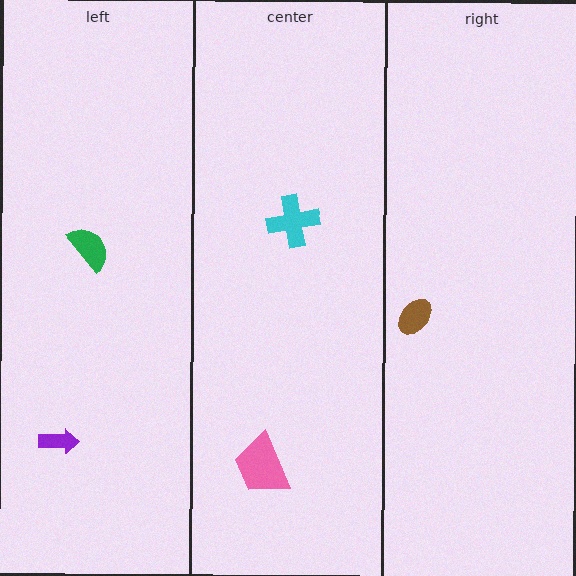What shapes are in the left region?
The green semicircle, the purple arrow.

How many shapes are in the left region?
2.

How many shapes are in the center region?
2.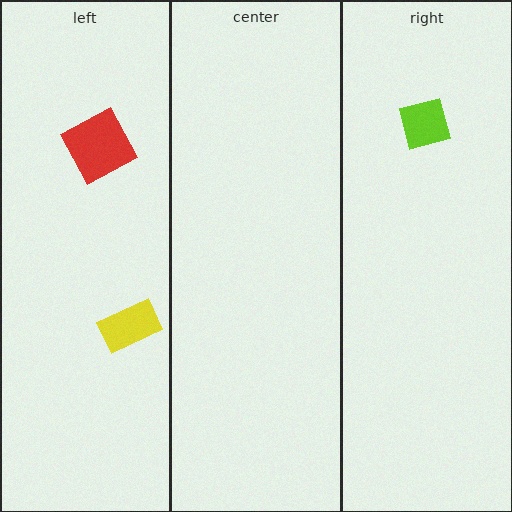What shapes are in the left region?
The red square, the yellow rectangle.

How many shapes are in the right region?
1.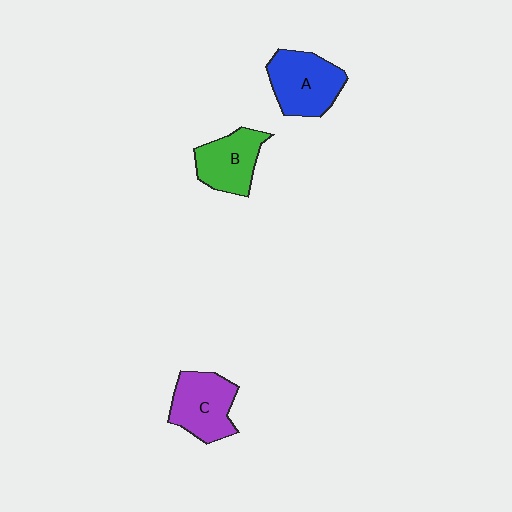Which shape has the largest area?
Shape A (blue).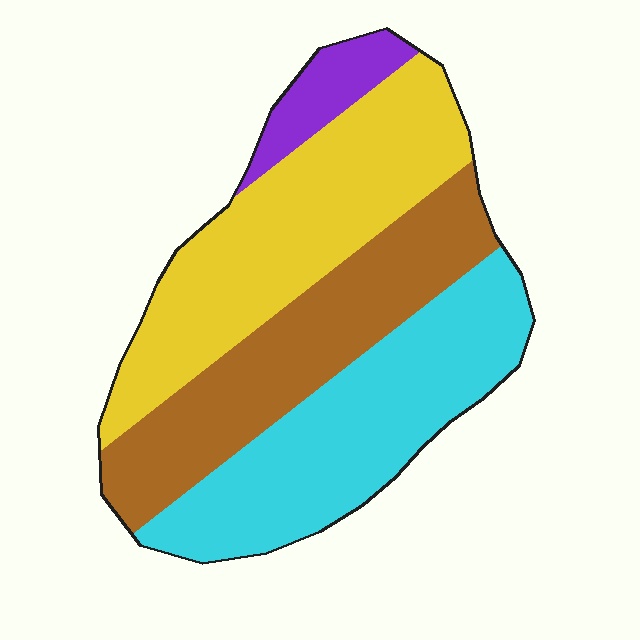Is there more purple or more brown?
Brown.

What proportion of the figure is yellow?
Yellow takes up about one third (1/3) of the figure.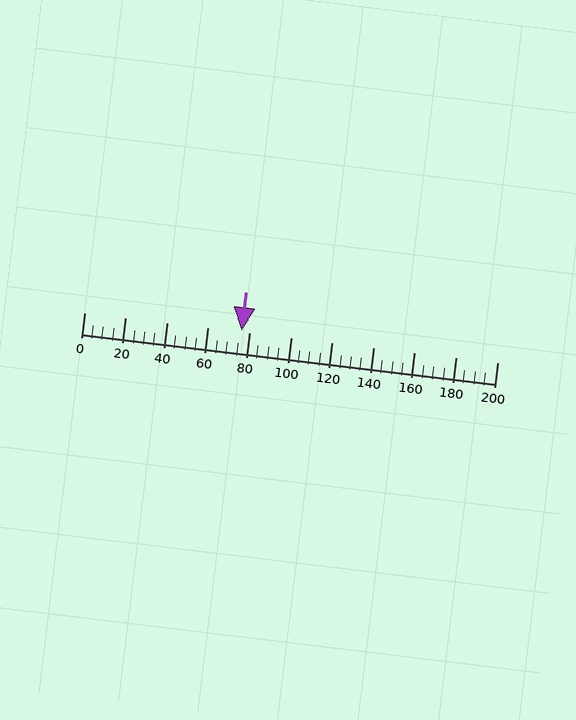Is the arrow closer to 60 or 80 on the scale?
The arrow is closer to 80.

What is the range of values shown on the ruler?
The ruler shows values from 0 to 200.